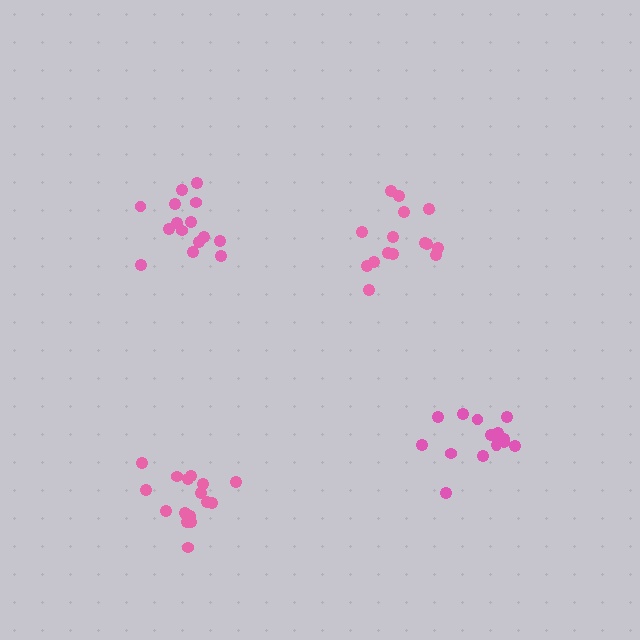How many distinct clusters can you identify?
There are 4 distinct clusters.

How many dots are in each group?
Group 1: 15 dots, Group 2: 16 dots, Group 3: 14 dots, Group 4: 15 dots (60 total).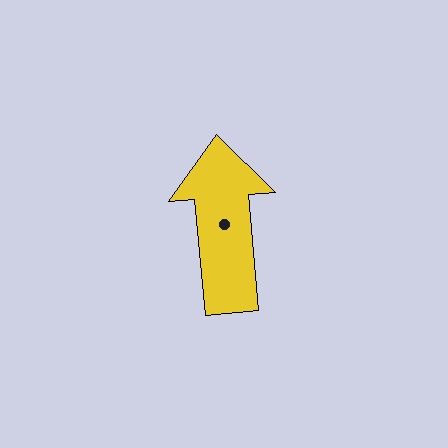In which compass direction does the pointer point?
North.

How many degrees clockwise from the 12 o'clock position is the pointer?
Approximately 355 degrees.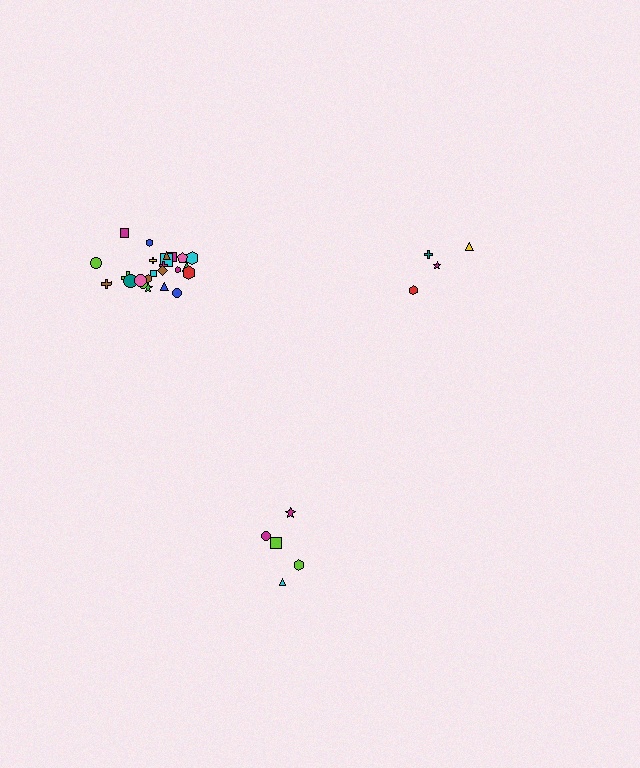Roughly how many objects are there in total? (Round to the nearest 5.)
Roughly 35 objects in total.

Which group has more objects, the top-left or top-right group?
The top-left group.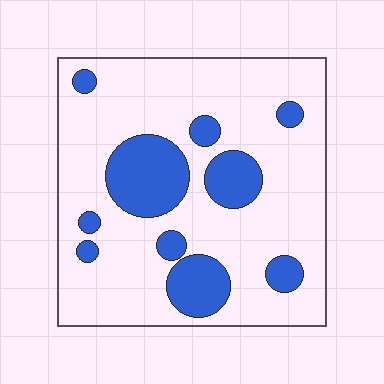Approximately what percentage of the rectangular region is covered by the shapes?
Approximately 20%.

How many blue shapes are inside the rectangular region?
10.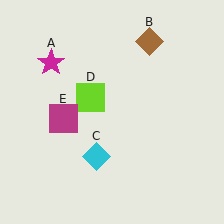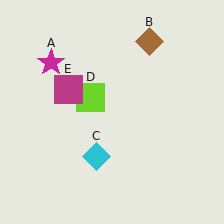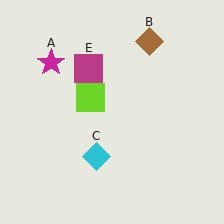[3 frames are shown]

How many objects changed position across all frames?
1 object changed position: magenta square (object E).